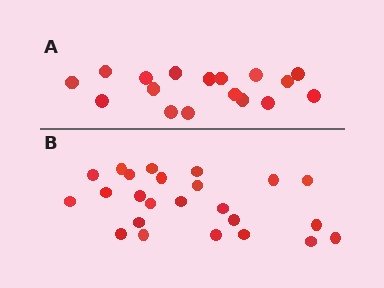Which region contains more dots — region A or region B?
Region B (the bottom region) has more dots.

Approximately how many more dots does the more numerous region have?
Region B has roughly 8 or so more dots than region A.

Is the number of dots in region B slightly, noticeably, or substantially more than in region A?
Region B has noticeably more, but not dramatically so. The ratio is roughly 1.4 to 1.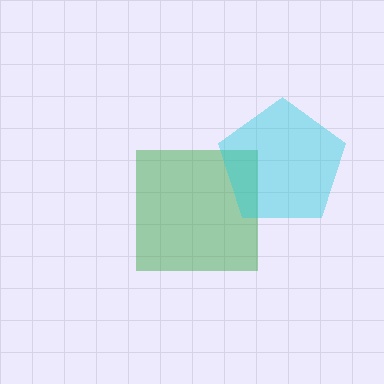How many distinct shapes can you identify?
There are 2 distinct shapes: a green square, a cyan pentagon.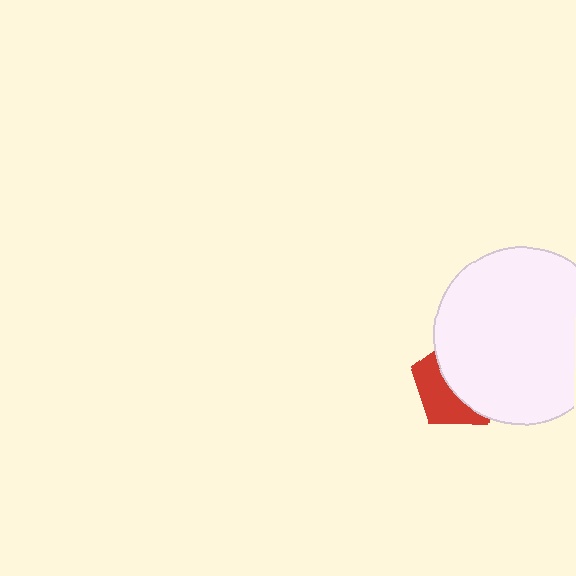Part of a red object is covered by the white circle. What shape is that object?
It is a pentagon.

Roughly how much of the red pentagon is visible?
A small part of it is visible (roughly 41%).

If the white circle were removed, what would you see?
You would see the complete red pentagon.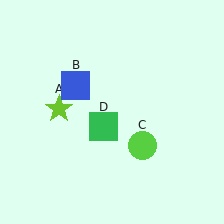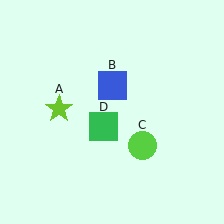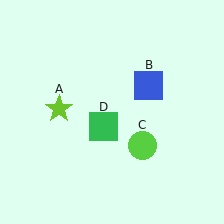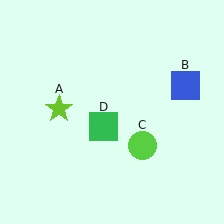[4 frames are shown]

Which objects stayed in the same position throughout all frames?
Lime star (object A) and lime circle (object C) and green square (object D) remained stationary.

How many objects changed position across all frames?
1 object changed position: blue square (object B).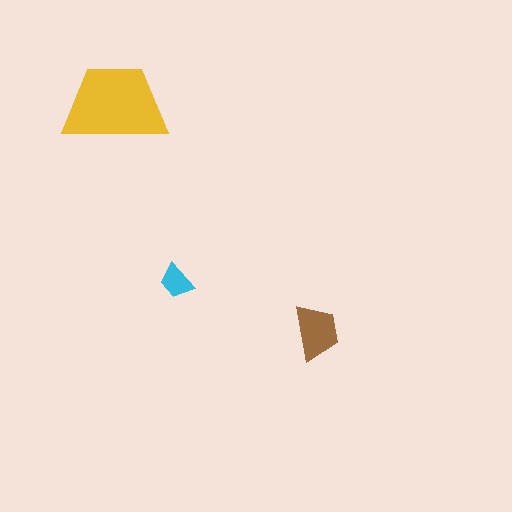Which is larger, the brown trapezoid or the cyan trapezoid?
The brown one.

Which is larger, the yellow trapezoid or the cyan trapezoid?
The yellow one.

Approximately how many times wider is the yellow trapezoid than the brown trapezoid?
About 2 times wider.